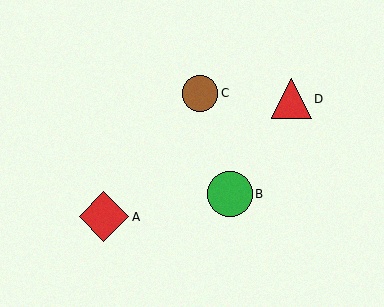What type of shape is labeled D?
Shape D is a red triangle.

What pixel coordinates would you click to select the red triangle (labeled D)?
Click at (291, 99) to select the red triangle D.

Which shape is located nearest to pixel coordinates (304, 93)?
The red triangle (labeled D) at (291, 99) is nearest to that location.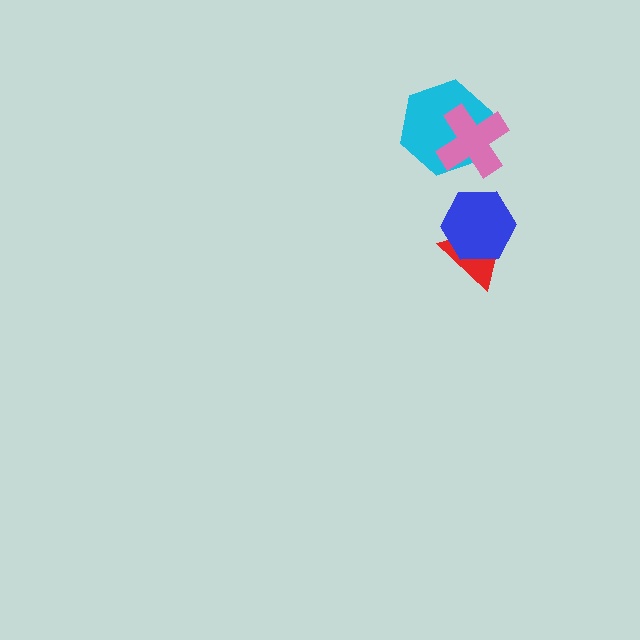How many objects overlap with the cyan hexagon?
1 object overlaps with the cyan hexagon.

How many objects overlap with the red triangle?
1 object overlaps with the red triangle.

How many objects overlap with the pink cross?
1 object overlaps with the pink cross.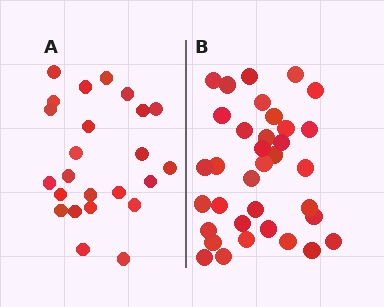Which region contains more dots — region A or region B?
Region B (the right region) has more dots.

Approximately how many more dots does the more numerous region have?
Region B has roughly 12 or so more dots than region A.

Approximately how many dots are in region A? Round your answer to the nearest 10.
About 20 dots. (The exact count is 24, which rounds to 20.)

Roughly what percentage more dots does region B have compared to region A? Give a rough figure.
About 45% more.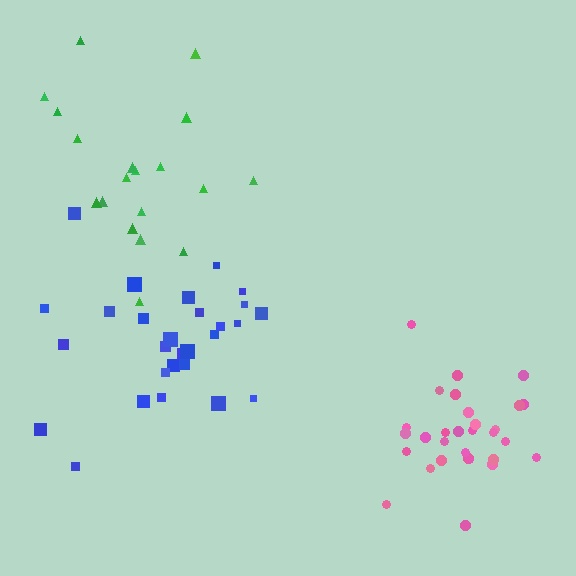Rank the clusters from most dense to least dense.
pink, blue, green.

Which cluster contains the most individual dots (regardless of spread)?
Pink (30).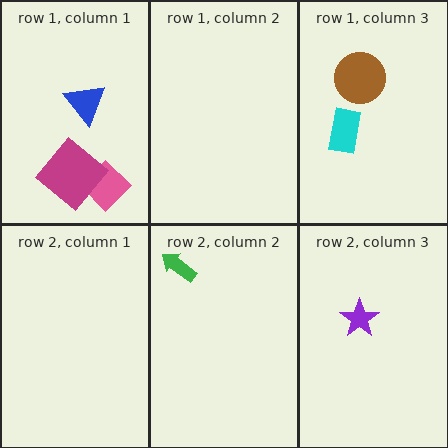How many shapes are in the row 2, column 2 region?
1.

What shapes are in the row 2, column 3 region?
The purple star.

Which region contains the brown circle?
The row 1, column 3 region.